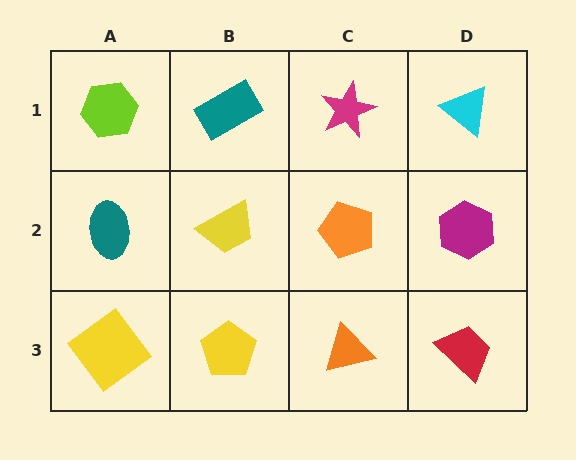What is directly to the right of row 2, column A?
A yellow trapezoid.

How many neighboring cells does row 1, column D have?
2.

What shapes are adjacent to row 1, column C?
An orange pentagon (row 2, column C), a teal rectangle (row 1, column B), a cyan triangle (row 1, column D).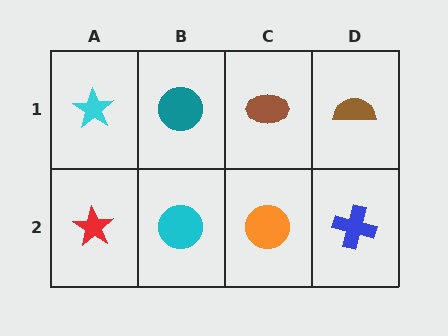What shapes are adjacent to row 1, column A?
A red star (row 2, column A), a teal circle (row 1, column B).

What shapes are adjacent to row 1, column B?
A cyan circle (row 2, column B), a cyan star (row 1, column A), a brown ellipse (row 1, column C).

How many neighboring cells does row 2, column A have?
2.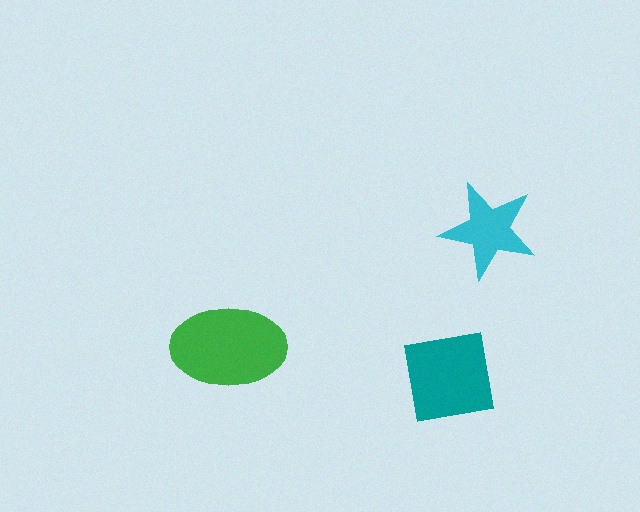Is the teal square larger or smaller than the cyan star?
Larger.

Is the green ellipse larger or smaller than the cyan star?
Larger.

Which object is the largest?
The green ellipse.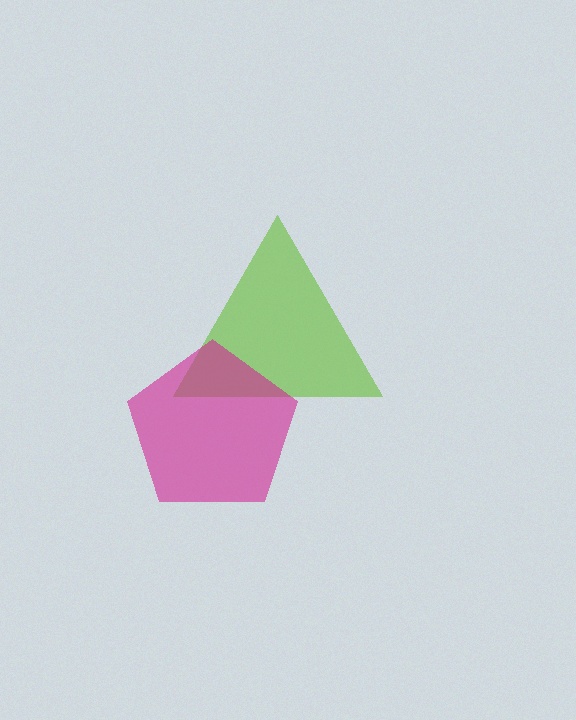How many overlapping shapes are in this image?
There are 2 overlapping shapes in the image.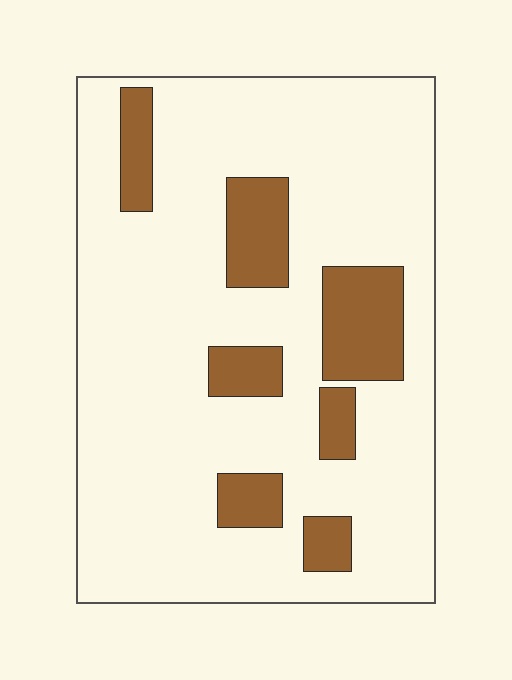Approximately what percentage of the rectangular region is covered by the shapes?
Approximately 20%.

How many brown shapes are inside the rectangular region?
7.